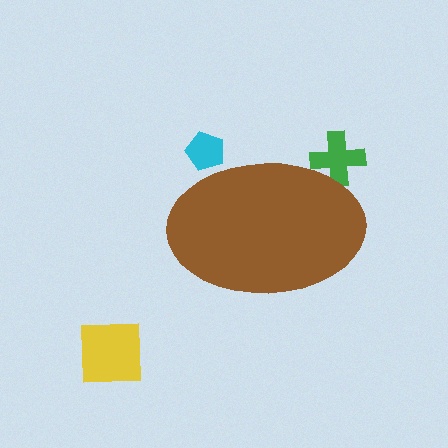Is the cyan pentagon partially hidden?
Yes, the cyan pentagon is partially hidden behind the brown ellipse.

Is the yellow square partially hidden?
No, the yellow square is fully visible.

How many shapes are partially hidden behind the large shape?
2 shapes are partially hidden.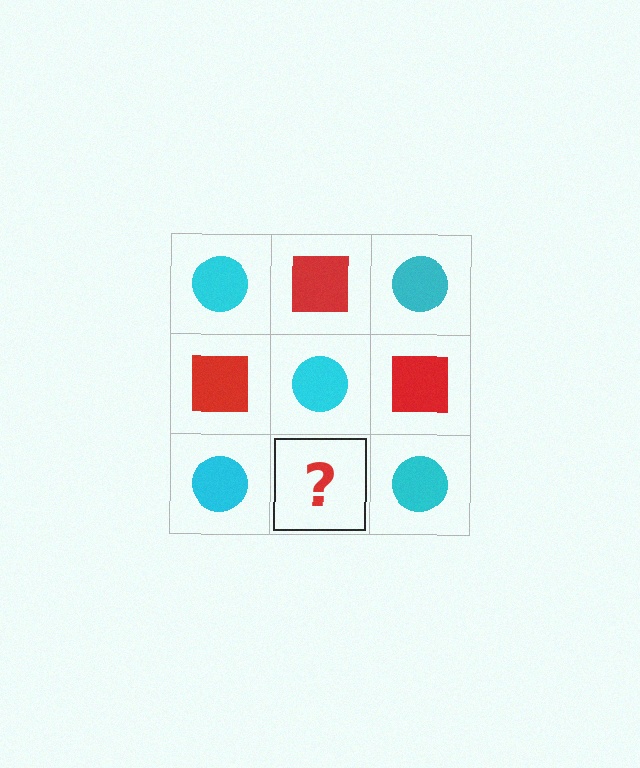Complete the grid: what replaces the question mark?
The question mark should be replaced with a red square.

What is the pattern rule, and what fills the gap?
The rule is that it alternates cyan circle and red square in a checkerboard pattern. The gap should be filled with a red square.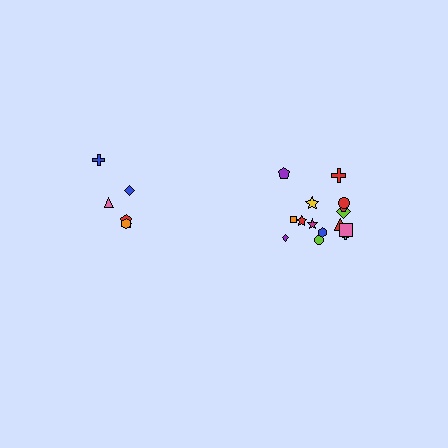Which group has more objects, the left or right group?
The right group.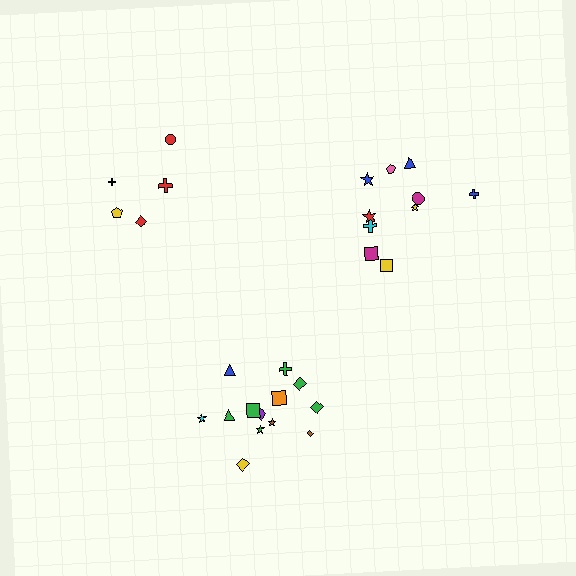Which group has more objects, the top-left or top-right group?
The top-right group.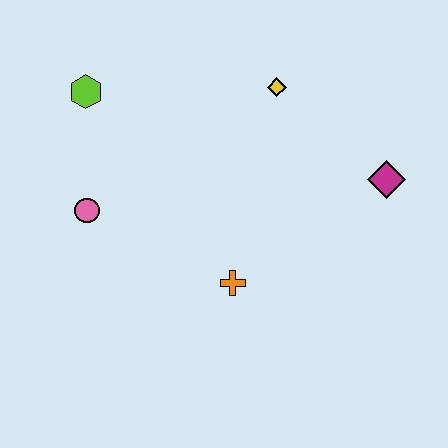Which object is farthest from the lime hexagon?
The magenta diamond is farthest from the lime hexagon.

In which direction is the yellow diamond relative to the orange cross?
The yellow diamond is above the orange cross.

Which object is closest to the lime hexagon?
The pink circle is closest to the lime hexagon.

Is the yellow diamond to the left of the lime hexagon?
No